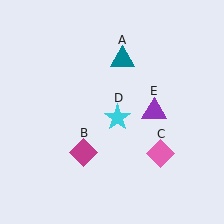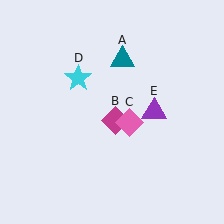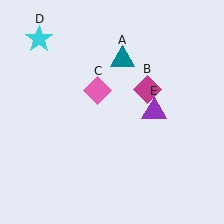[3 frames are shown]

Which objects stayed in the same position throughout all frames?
Teal triangle (object A) and purple triangle (object E) remained stationary.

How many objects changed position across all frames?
3 objects changed position: magenta diamond (object B), pink diamond (object C), cyan star (object D).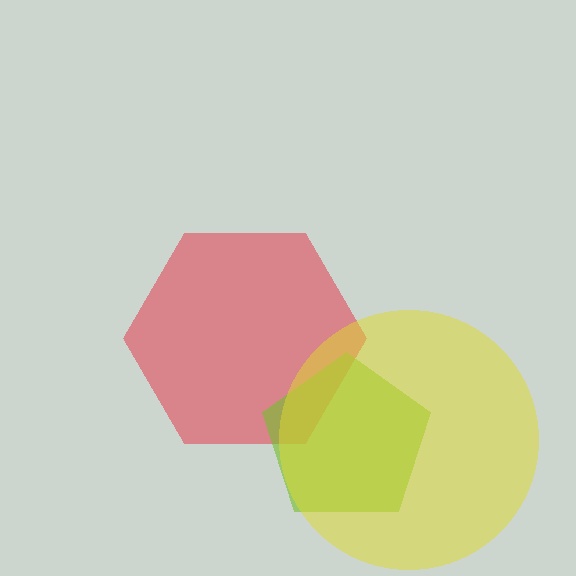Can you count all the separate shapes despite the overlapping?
Yes, there are 3 separate shapes.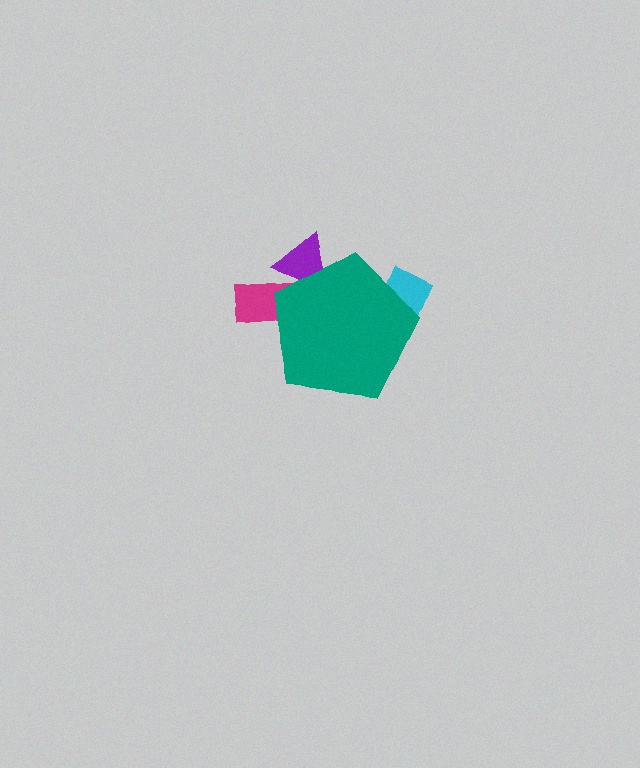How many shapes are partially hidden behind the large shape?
3 shapes are partially hidden.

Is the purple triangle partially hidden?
Yes, the purple triangle is partially hidden behind the teal pentagon.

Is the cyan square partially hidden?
Yes, the cyan square is partially hidden behind the teal pentagon.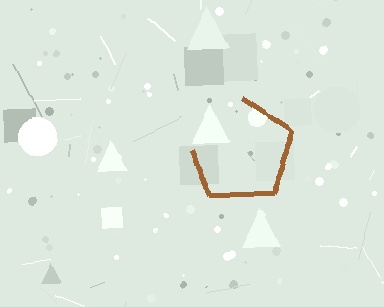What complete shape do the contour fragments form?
The contour fragments form a pentagon.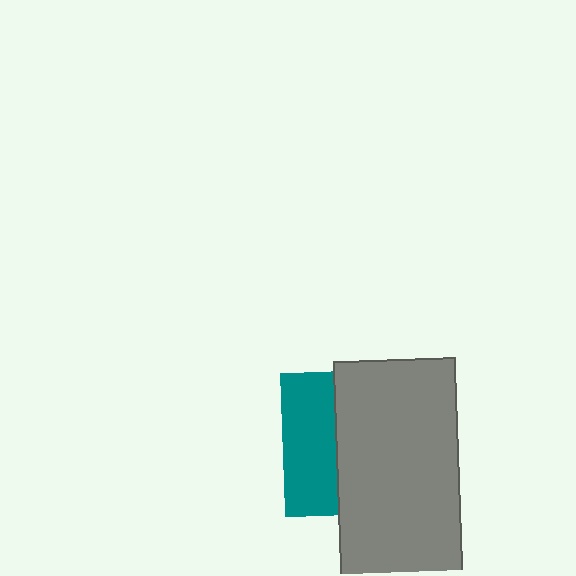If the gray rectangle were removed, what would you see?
You would see the complete teal square.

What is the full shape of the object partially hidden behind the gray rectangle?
The partially hidden object is a teal square.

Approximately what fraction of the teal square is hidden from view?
Roughly 64% of the teal square is hidden behind the gray rectangle.